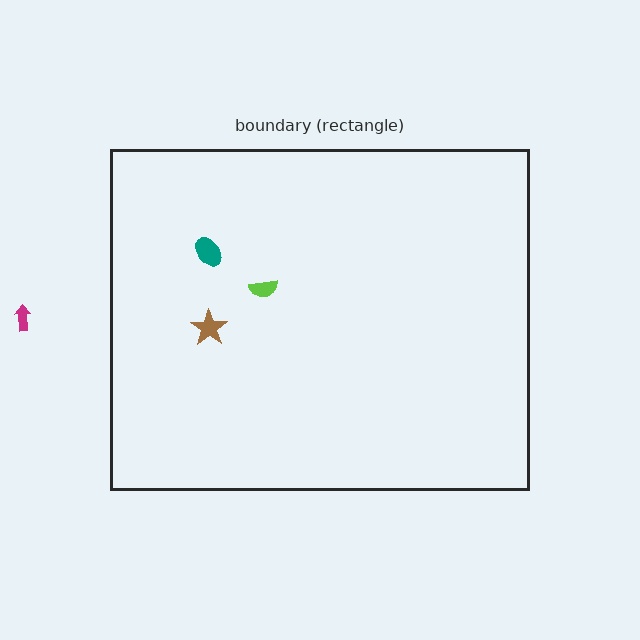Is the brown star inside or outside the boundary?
Inside.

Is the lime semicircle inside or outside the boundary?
Inside.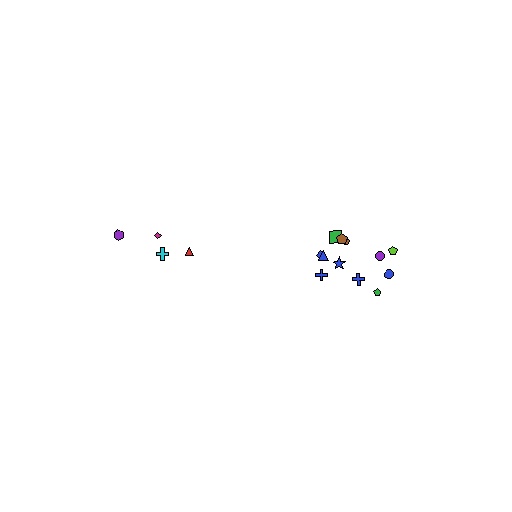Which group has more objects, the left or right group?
The right group.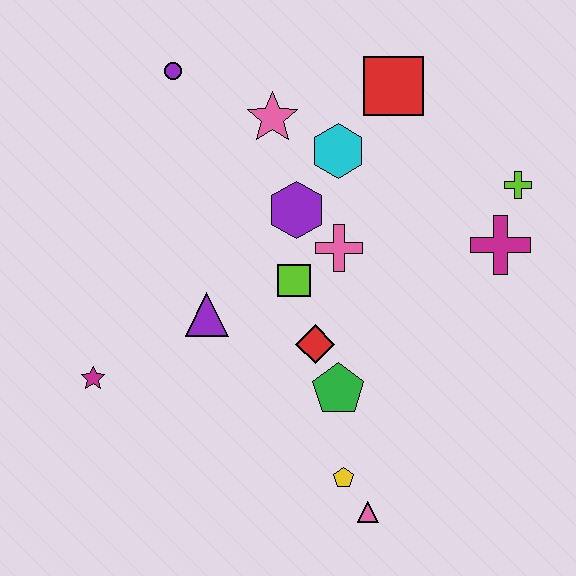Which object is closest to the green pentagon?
The red diamond is closest to the green pentagon.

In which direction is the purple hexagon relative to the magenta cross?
The purple hexagon is to the left of the magenta cross.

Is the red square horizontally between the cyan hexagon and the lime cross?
Yes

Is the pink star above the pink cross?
Yes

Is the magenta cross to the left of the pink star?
No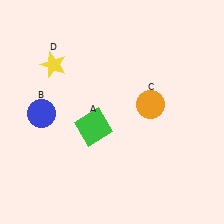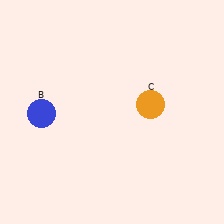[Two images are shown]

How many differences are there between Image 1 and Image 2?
There are 2 differences between the two images.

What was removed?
The yellow star (D), the green square (A) were removed in Image 2.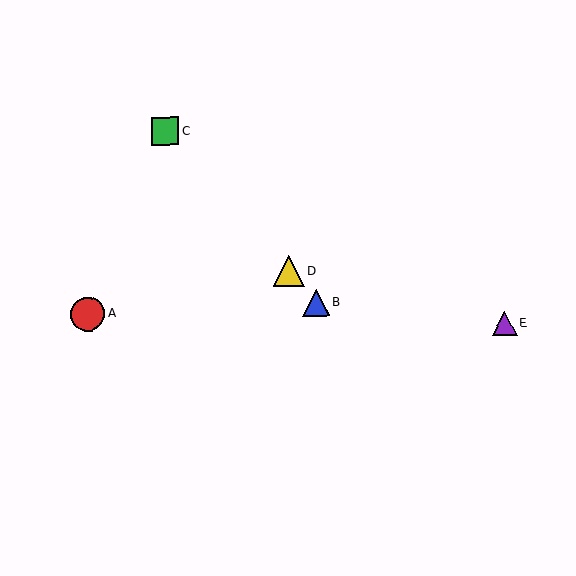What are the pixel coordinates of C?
Object C is at (165, 131).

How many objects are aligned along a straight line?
3 objects (B, C, D) are aligned along a straight line.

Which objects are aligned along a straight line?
Objects B, C, D are aligned along a straight line.